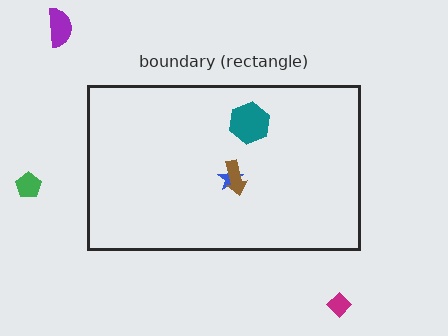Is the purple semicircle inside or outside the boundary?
Outside.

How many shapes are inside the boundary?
3 inside, 3 outside.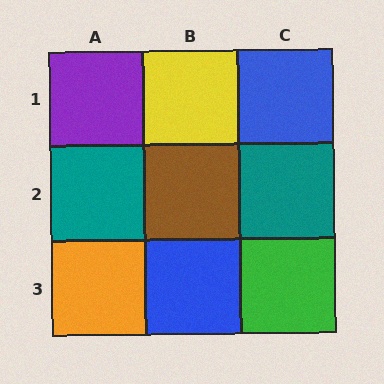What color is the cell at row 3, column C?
Green.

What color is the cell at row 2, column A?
Teal.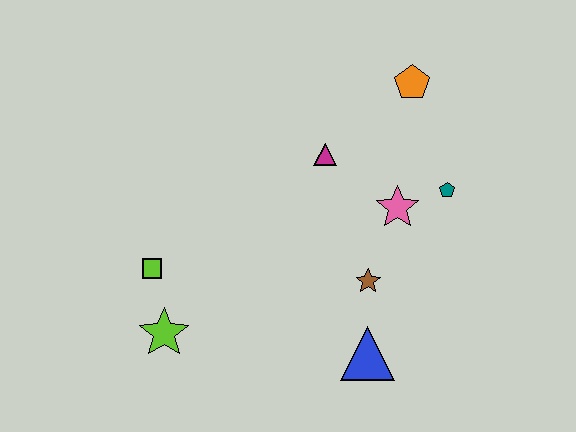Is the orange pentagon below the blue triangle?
No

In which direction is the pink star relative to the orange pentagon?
The pink star is below the orange pentagon.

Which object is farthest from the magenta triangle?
The lime star is farthest from the magenta triangle.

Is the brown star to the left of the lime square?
No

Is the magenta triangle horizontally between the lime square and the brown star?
Yes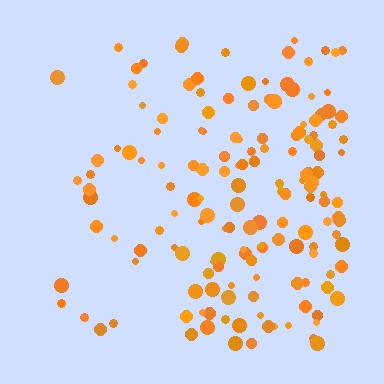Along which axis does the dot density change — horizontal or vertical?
Horizontal.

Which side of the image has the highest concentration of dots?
The right.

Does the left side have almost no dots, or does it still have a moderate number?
Still a moderate number, just noticeably fewer than the right.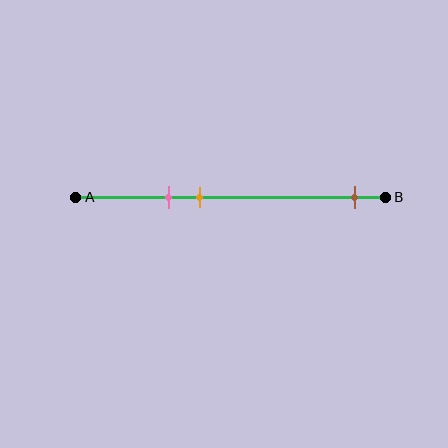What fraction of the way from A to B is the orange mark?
The orange mark is approximately 40% (0.4) of the way from A to B.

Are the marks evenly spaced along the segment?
No, the marks are not evenly spaced.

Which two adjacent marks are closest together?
The pink and orange marks are the closest adjacent pair.